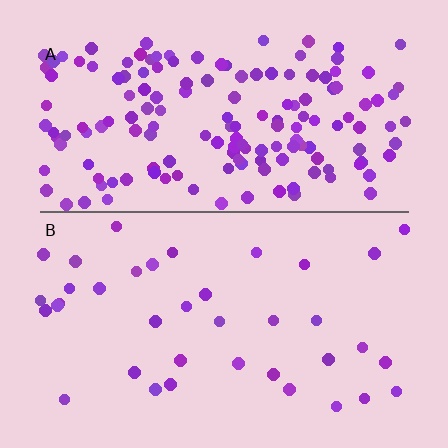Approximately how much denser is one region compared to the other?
Approximately 4.3× — region A over region B.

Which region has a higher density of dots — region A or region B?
A (the top).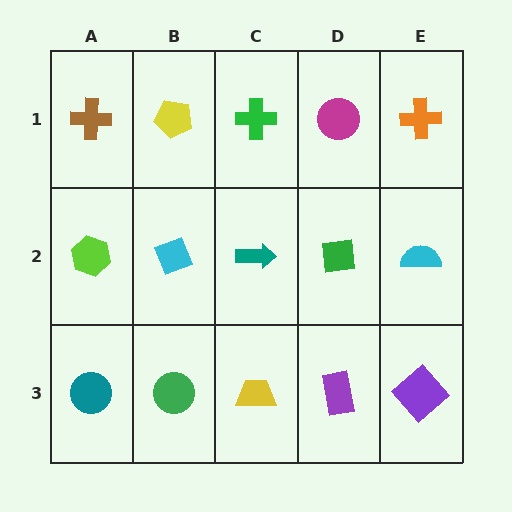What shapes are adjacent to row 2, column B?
A yellow pentagon (row 1, column B), a green circle (row 3, column B), a lime hexagon (row 2, column A), a teal arrow (row 2, column C).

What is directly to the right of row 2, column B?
A teal arrow.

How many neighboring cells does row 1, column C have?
3.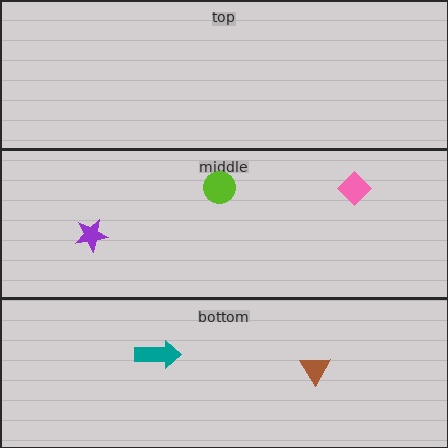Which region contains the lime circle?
The middle region.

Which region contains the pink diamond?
The middle region.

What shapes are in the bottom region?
The brown triangle, the teal arrow.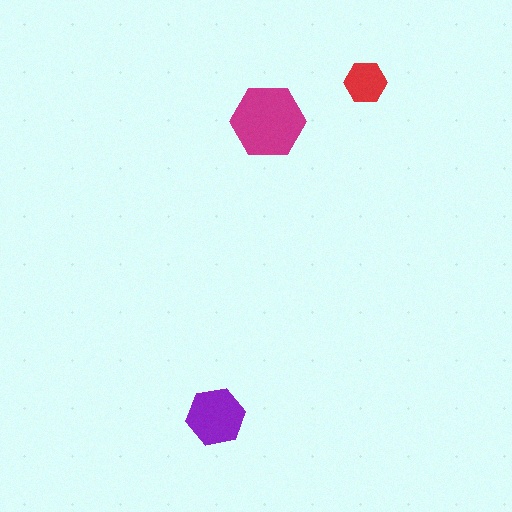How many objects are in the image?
There are 3 objects in the image.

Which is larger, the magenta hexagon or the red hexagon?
The magenta one.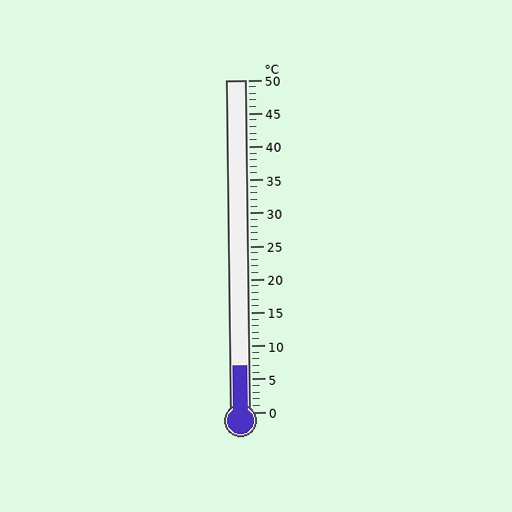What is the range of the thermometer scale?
The thermometer scale ranges from 0°C to 50°C.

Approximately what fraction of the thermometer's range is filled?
The thermometer is filled to approximately 15% of its range.